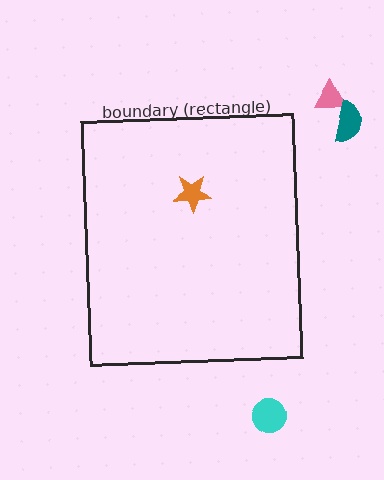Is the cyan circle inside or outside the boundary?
Outside.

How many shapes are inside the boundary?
1 inside, 3 outside.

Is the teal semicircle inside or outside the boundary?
Outside.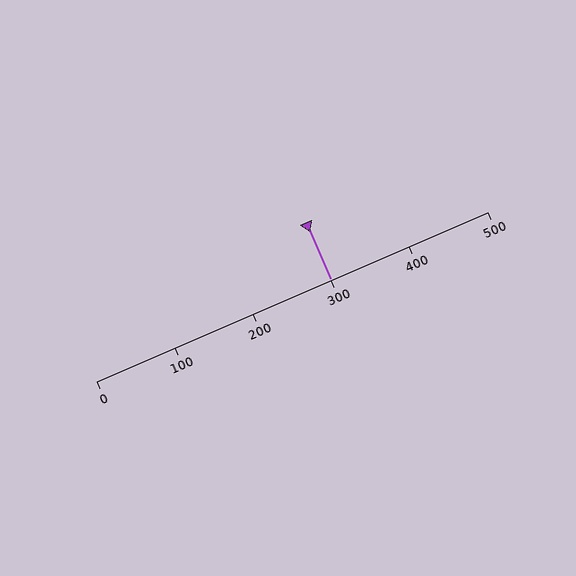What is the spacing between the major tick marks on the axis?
The major ticks are spaced 100 apart.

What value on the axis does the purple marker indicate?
The marker indicates approximately 300.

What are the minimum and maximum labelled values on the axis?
The axis runs from 0 to 500.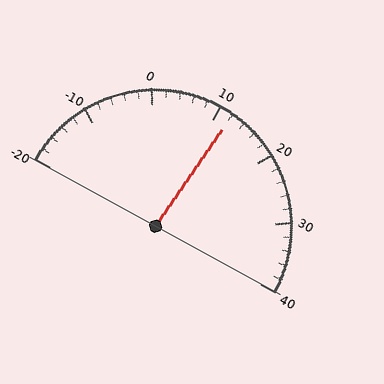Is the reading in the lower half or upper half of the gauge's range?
The reading is in the upper half of the range (-20 to 40).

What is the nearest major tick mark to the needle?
The nearest major tick mark is 10.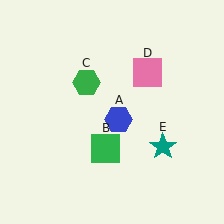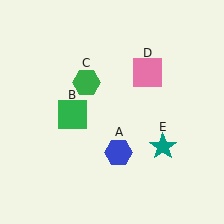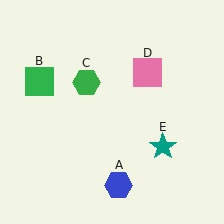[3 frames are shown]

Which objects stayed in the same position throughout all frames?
Green hexagon (object C) and pink square (object D) and teal star (object E) remained stationary.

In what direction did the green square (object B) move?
The green square (object B) moved up and to the left.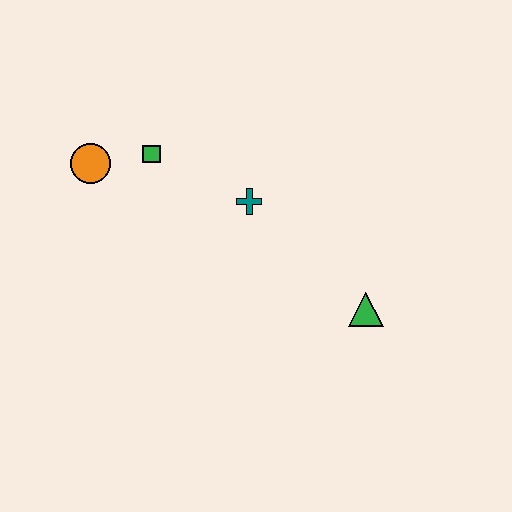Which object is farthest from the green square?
The green triangle is farthest from the green square.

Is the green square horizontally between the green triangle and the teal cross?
No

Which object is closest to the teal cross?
The green square is closest to the teal cross.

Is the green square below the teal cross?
No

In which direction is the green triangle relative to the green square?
The green triangle is to the right of the green square.